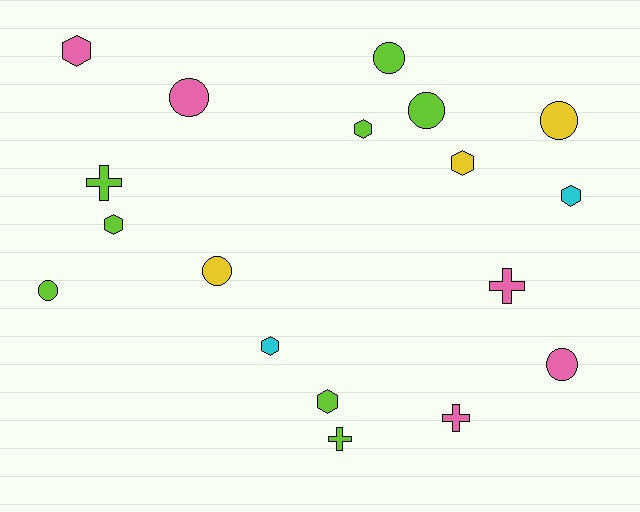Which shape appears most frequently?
Circle, with 7 objects.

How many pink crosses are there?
There are 2 pink crosses.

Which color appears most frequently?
Lime, with 8 objects.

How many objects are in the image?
There are 18 objects.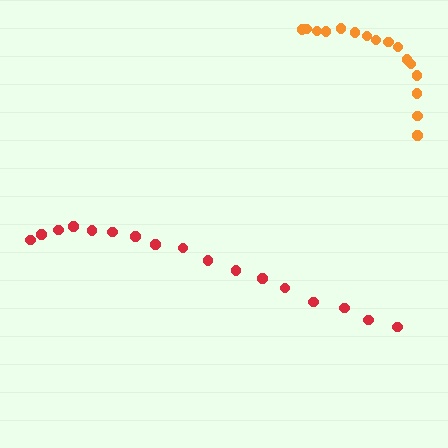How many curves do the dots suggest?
There are 2 distinct paths.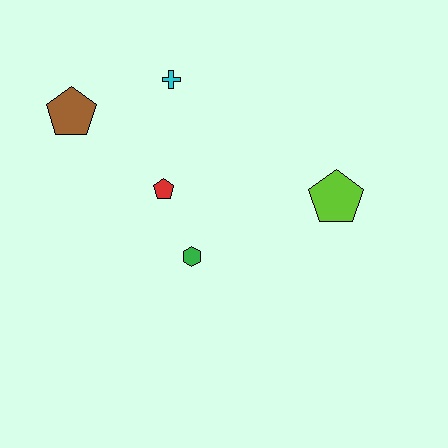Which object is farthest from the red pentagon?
The lime pentagon is farthest from the red pentagon.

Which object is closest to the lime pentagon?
The green hexagon is closest to the lime pentagon.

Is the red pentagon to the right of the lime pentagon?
No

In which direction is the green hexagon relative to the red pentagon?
The green hexagon is below the red pentagon.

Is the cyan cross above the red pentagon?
Yes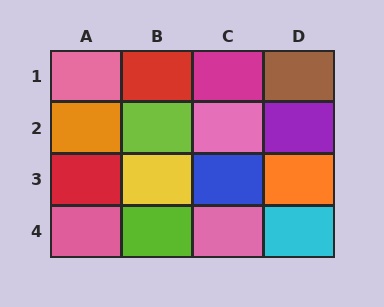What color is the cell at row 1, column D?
Brown.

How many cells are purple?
1 cell is purple.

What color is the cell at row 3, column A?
Red.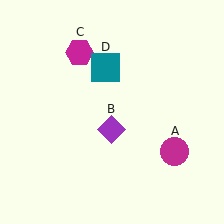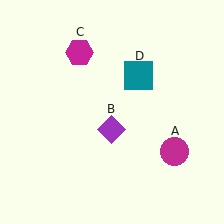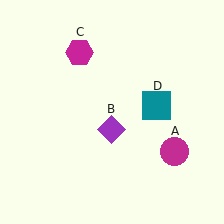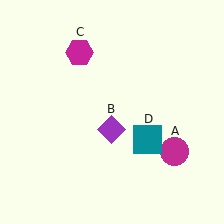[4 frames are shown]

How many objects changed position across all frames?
1 object changed position: teal square (object D).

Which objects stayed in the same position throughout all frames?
Magenta circle (object A) and purple diamond (object B) and magenta hexagon (object C) remained stationary.